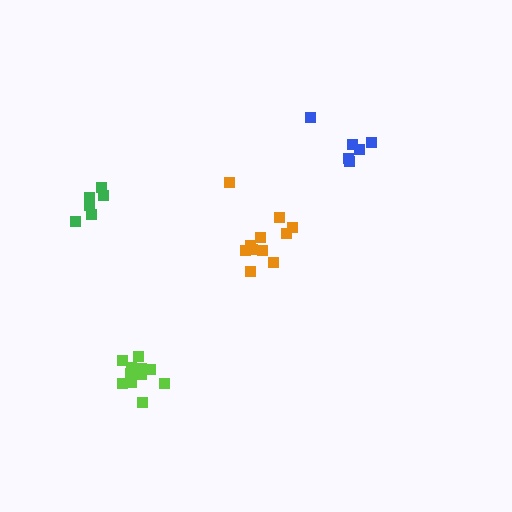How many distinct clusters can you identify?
There are 4 distinct clusters.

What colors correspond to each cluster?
The clusters are colored: orange, green, blue, lime.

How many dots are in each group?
Group 1: 11 dots, Group 2: 6 dots, Group 3: 6 dots, Group 4: 11 dots (34 total).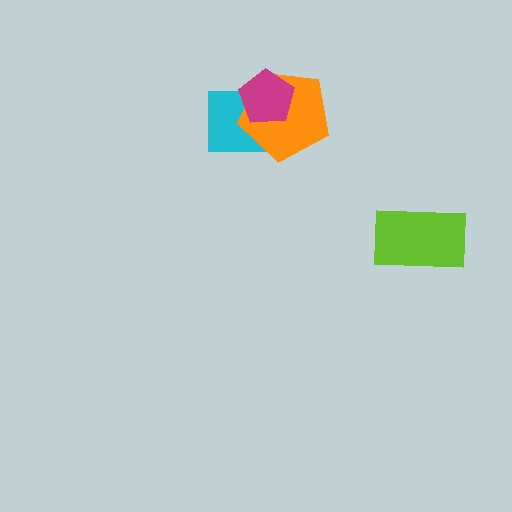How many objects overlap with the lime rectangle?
0 objects overlap with the lime rectangle.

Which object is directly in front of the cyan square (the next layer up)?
The orange pentagon is directly in front of the cyan square.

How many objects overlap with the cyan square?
2 objects overlap with the cyan square.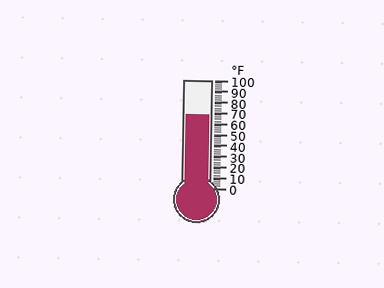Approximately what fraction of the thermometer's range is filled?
The thermometer is filled to approximately 70% of its range.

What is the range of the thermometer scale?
The thermometer scale ranges from 0°F to 100°F.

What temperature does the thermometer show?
The thermometer shows approximately 68°F.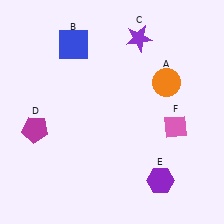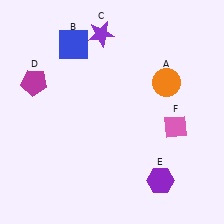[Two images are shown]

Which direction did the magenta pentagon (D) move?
The magenta pentagon (D) moved up.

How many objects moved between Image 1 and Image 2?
2 objects moved between the two images.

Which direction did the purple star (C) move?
The purple star (C) moved left.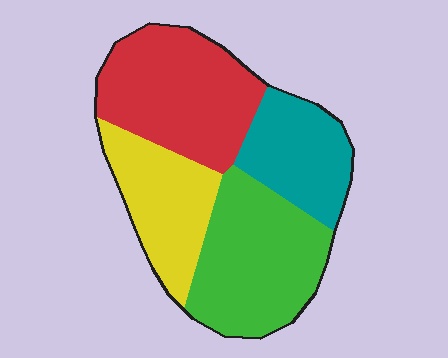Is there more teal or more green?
Green.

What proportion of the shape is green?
Green covers roughly 30% of the shape.